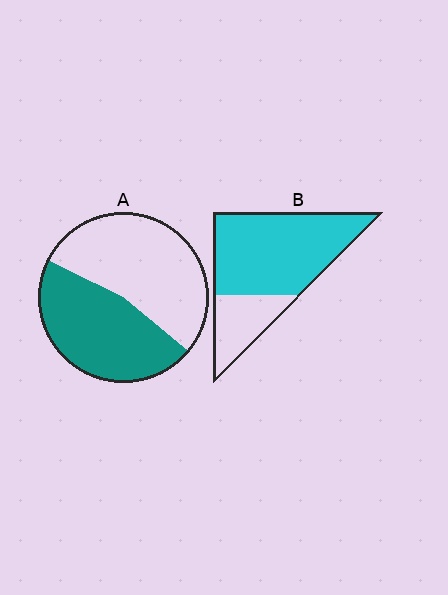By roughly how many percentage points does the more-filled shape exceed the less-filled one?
By roughly 25 percentage points (B over A).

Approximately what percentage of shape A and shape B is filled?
A is approximately 45% and B is approximately 75%.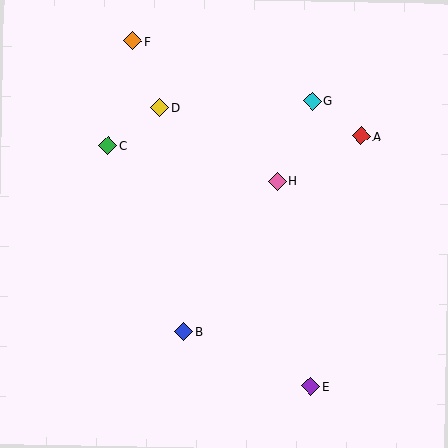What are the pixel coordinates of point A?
Point A is at (361, 136).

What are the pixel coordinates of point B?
Point B is at (184, 332).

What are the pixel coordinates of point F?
Point F is at (133, 41).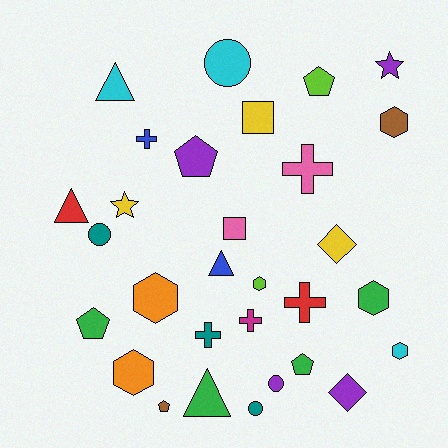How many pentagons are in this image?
There are 5 pentagons.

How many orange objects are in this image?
There are 2 orange objects.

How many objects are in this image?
There are 30 objects.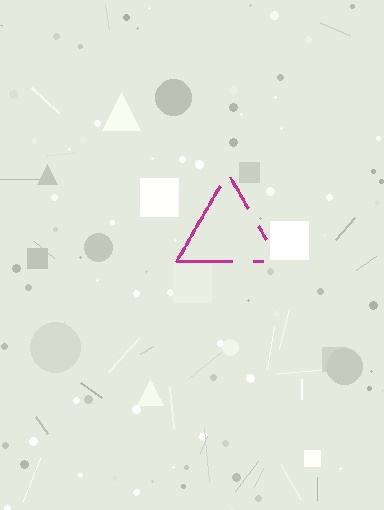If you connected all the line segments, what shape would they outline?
They would outline a triangle.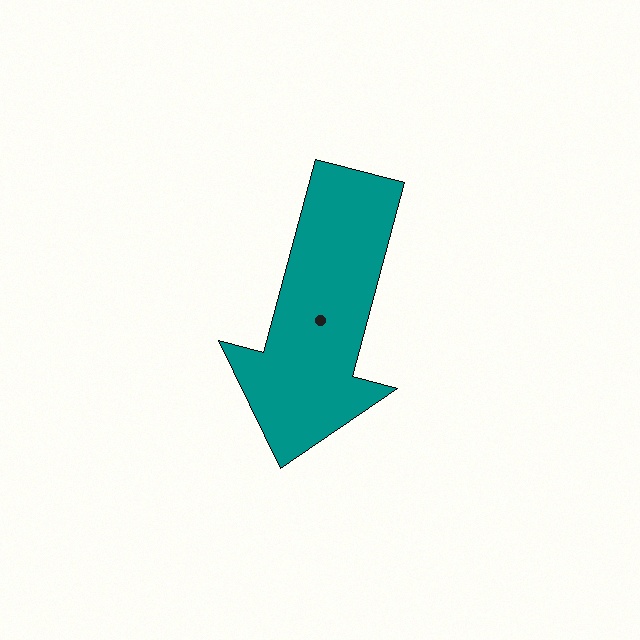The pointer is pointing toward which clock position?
Roughly 6 o'clock.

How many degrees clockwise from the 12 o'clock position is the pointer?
Approximately 195 degrees.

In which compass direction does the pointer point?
South.